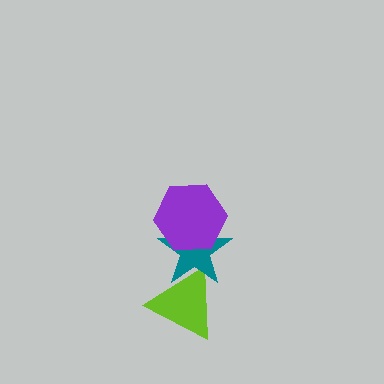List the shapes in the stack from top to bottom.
From top to bottom: the purple hexagon, the teal star, the lime triangle.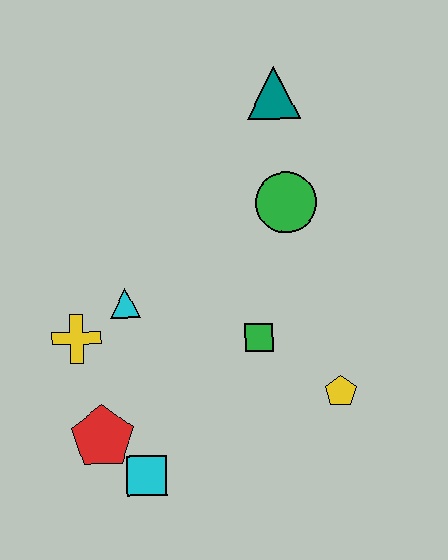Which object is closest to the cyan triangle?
The yellow cross is closest to the cyan triangle.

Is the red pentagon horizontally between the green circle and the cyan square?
No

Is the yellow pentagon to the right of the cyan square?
Yes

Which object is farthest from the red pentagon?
The teal triangle is farthest from the red pentagon.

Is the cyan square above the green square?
No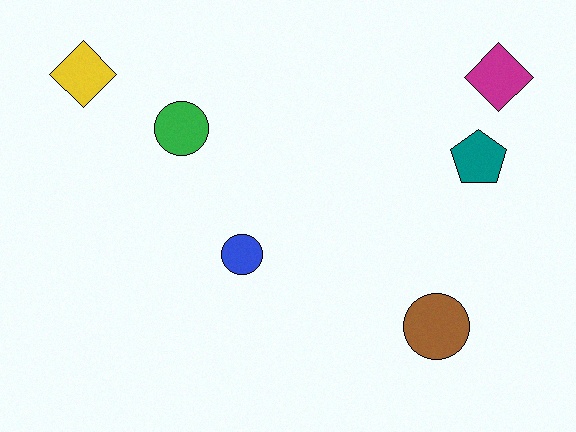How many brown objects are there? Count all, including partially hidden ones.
There is 1 brown object.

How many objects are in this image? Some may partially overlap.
There are 6 objects.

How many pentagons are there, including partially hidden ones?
There is 1 pentagon.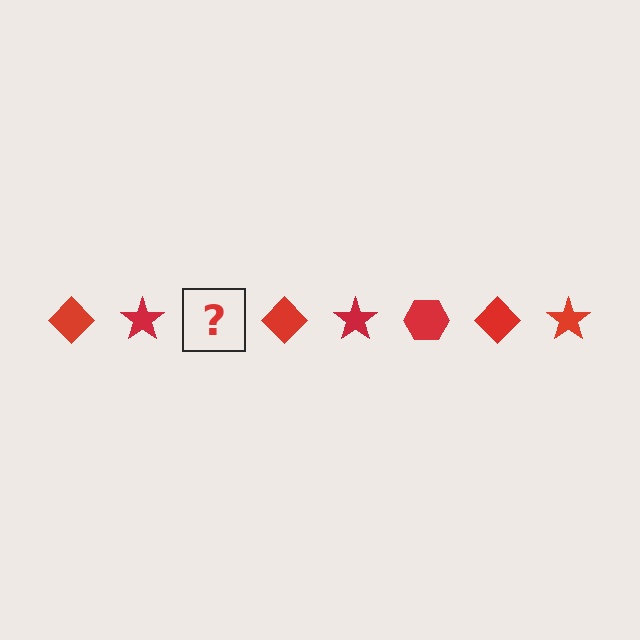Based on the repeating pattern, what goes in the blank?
The blank should be a red hexagon.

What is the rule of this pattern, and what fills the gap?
The rule is that the pattern cycles through diamond, star, hexagon shapes in red. The gap should be filled with a red hexagon.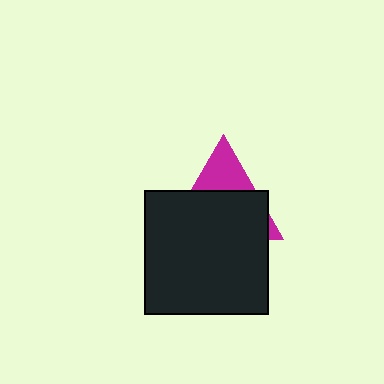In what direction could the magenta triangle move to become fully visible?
The magenta triangle could move up. That would shift it out from behind the black square entirely.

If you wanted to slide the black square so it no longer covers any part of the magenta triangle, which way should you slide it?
Slide it down — that is the most direct way to separate the two shapes.